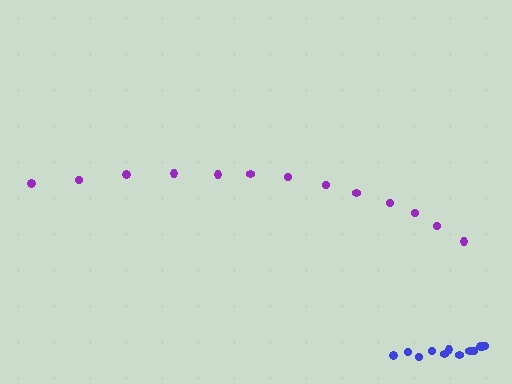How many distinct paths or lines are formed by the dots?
There are 2 distinct paths.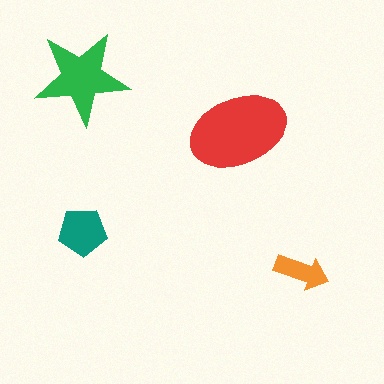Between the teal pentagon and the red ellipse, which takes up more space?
The red ellipse.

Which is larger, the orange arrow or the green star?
The green star.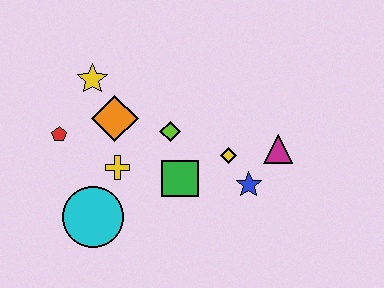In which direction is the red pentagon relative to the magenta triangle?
The red pentagon is to the left of the magenta triangle.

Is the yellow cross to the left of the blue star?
Yes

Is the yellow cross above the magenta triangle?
No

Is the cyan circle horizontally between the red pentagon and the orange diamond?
Yes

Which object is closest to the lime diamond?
The green square is closest to the lime diamond.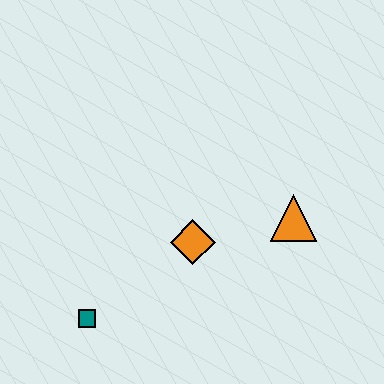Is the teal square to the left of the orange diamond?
Yes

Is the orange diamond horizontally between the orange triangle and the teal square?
Yes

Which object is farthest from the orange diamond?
The teal square is farthest from the orange diamond.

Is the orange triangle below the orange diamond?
No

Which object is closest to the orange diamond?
The orange triangle is closest to the orange diamond.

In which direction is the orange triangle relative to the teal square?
The orange triangle is to the right of the teal square.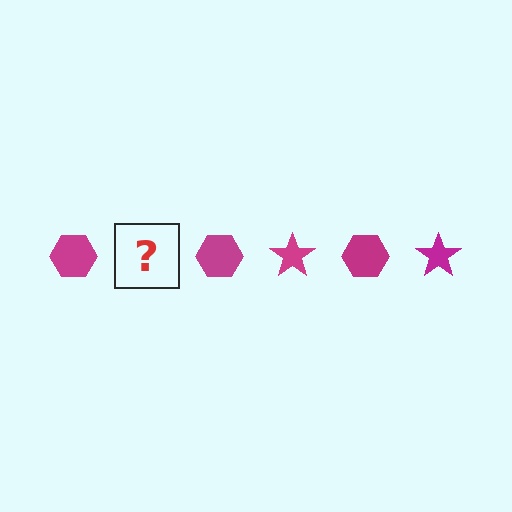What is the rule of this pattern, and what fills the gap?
The rule is that the pattern cycles through hexagon, star shapes in magenta. The gap should be filled with a magenta star.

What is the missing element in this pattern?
The missing element is a magenta star.